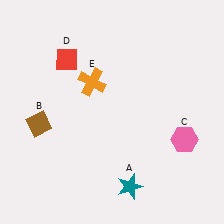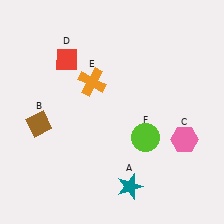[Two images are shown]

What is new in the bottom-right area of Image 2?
A lime circle (F) was added in the bottom-right area of Image 2.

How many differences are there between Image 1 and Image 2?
There is 1 difference between the two images.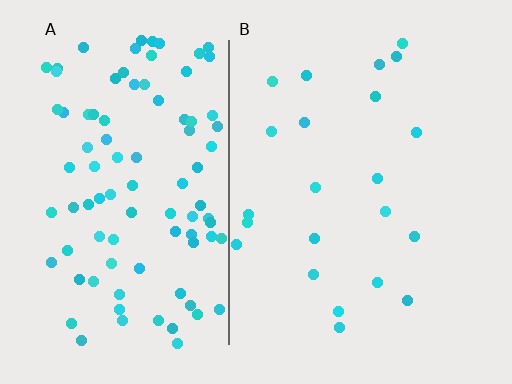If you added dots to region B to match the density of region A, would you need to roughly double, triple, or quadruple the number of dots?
Approximately quadruple.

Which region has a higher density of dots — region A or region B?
A (the left).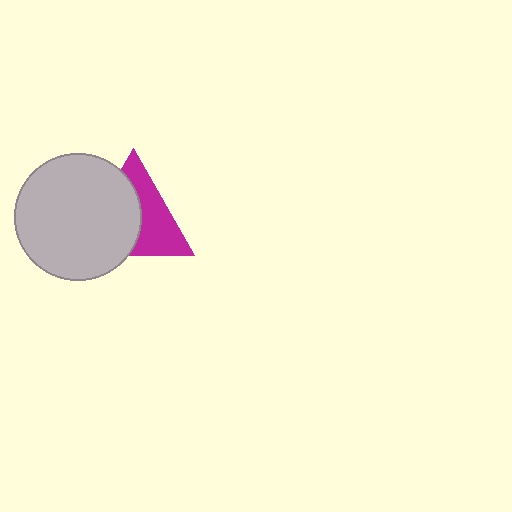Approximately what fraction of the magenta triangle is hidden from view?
Roughly 52% of the magenta triangle is hidden behind the light gray circle.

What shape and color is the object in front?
The object in front is a light gray circle.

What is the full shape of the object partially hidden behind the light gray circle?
The partially hidden object is a magenta triangle.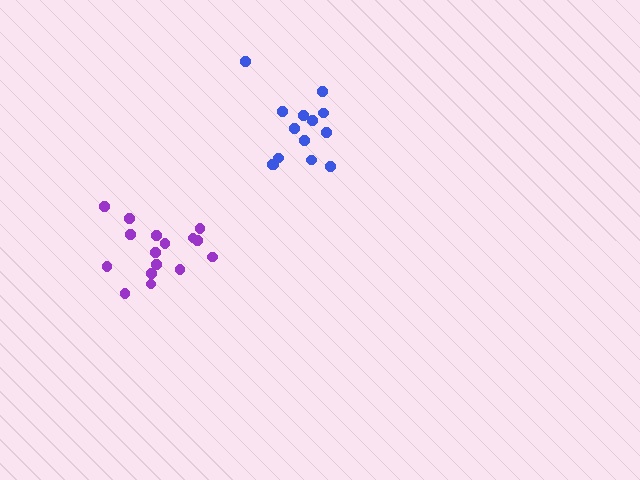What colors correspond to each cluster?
The clusters are colored: blue, purple.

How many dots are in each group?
Group 1: 14 dots, Group 2: 16 dots (30 total).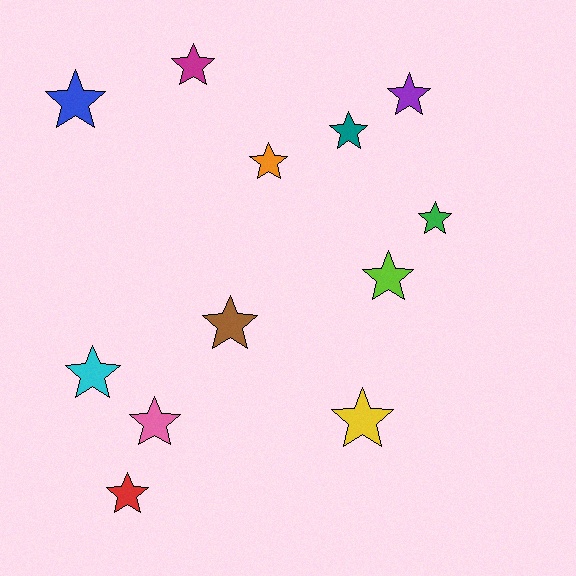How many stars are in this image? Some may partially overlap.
There are 12 stars.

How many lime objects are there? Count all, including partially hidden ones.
There is 1 lime object.